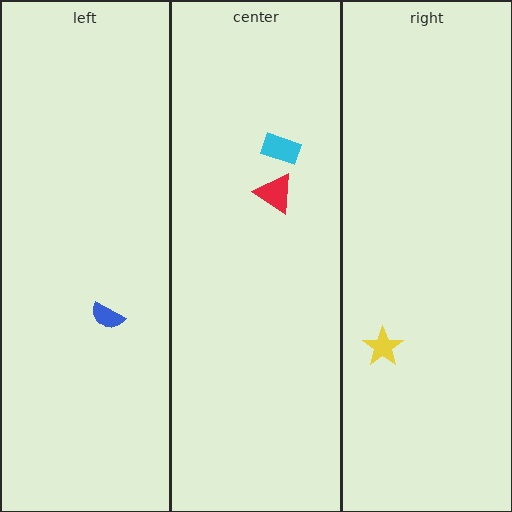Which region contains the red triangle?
The center region.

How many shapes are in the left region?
1.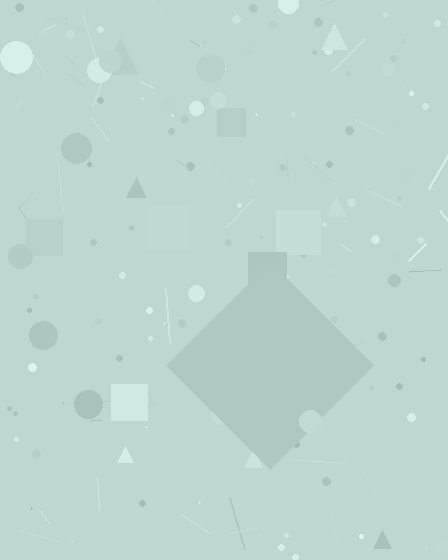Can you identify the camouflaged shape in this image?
The camouflaged shape is a diamond.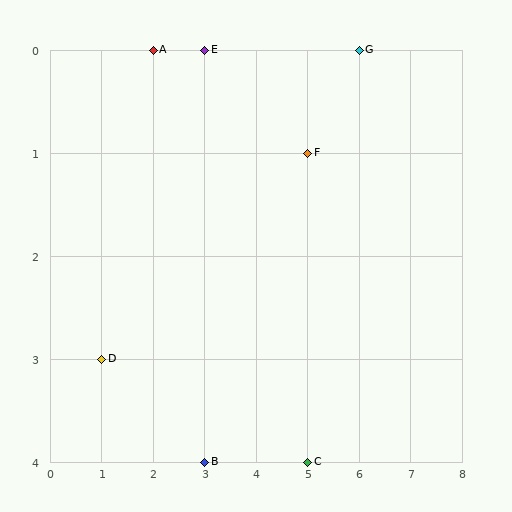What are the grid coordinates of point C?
Point C is at grid coordinates (5, 4).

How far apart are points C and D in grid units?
Points C and D are 4 columns and 1 row apart (about 4.1 grid units diagonally).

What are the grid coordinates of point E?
Point E is at grid coordinates (3, 0).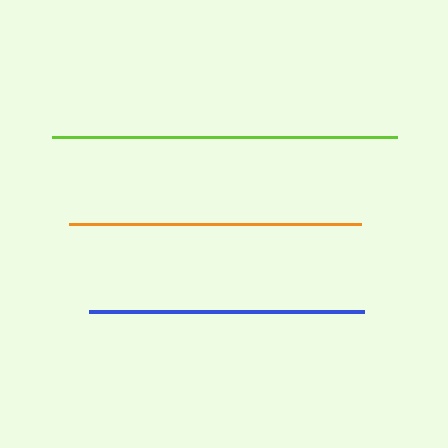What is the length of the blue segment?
The blue segment is approximately 276 pixels long.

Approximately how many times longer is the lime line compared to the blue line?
The lime line is approximately 1.2 times the length of the blue line.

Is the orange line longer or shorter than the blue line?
The orange line is longer than the blue line.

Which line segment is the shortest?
The blue line is the shortest at approximately 276 pixels.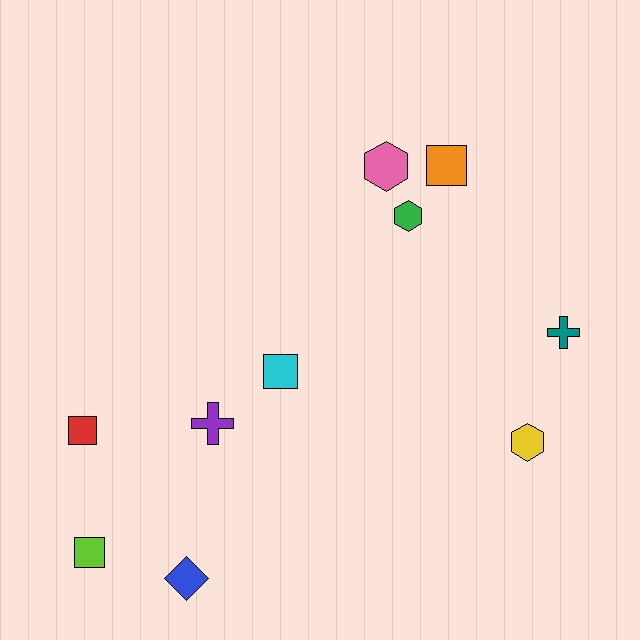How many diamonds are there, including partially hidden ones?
There is 1 diamond.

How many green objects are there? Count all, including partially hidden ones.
There is 1 green object.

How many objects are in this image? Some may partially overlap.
There are 10 objects.